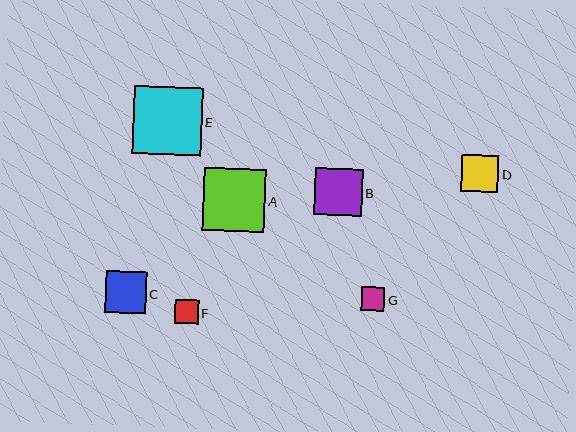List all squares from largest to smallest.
From largest to smallest: E, A, B, C, D, G, F.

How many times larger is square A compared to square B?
Square A is approximately 1.3 times the size of square B.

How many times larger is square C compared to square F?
Square C is approximately 1.8 times the size of square F.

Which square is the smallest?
Square F is the smallest with a size of approximately 24 pixels.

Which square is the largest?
Square E is the largest with a size of approximately 69 pixels.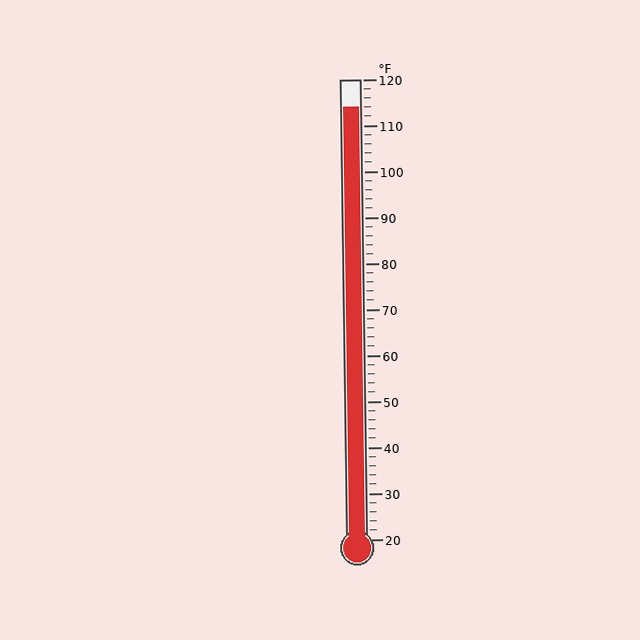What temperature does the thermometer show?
The thermometer shows approximately 114°F.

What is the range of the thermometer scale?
The thermometer scale ranges from 20°F to 120°F.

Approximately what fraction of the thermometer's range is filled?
The thermometer is filled to approximately 95% of its range.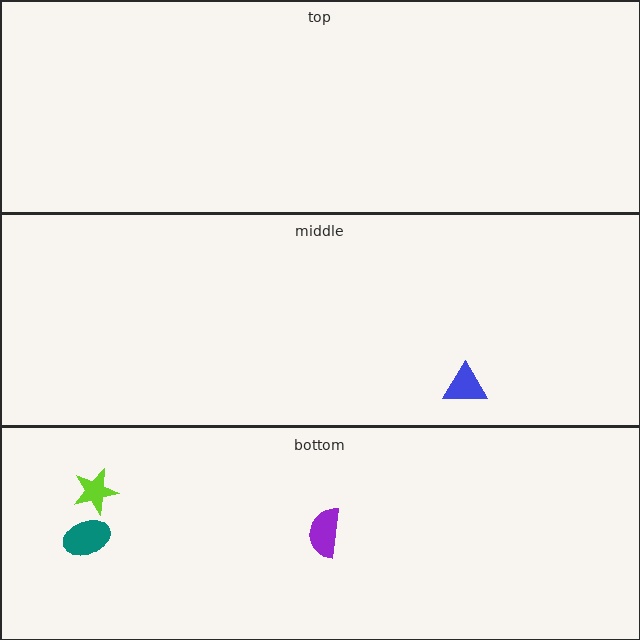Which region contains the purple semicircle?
The bottom region.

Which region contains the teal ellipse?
The bottom region.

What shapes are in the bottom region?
The lime star, the teal ellipse, the purple semicircle.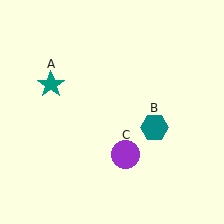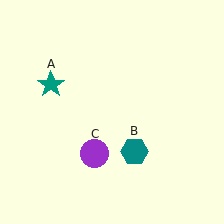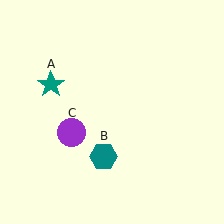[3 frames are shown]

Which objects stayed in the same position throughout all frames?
Teal star (object A) remained stationary.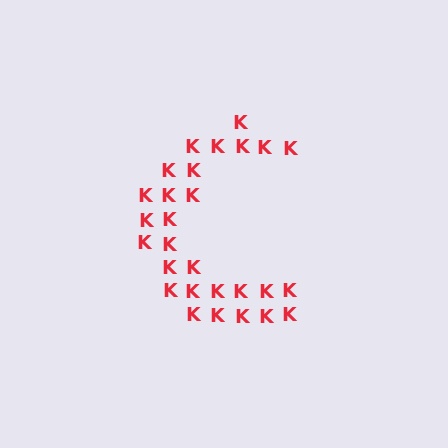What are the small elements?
The small elements are letter K's.